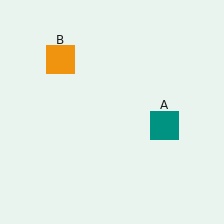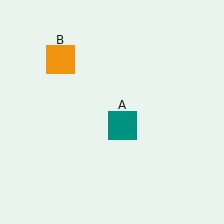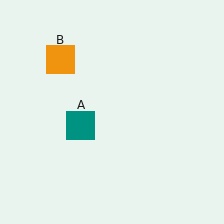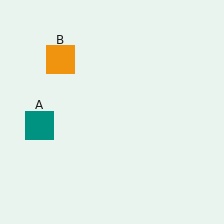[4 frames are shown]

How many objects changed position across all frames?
1 object changed position: teal square (object A).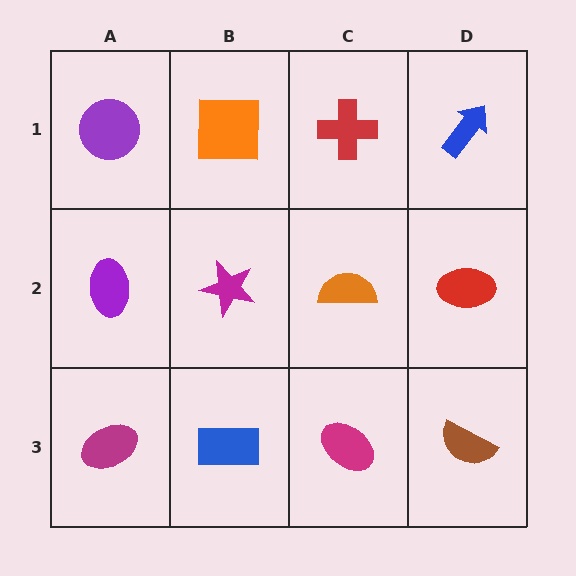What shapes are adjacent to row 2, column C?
A red cross (row 1, column C), a magenta ellipse (row 3, column C), a magenta star (row 2, column B), a red ellipse (row 2, column D).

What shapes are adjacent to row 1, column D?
A red ellipse (row 2, column D), a red cross (row 1, column C).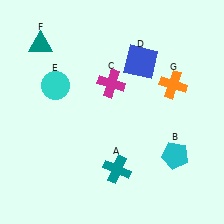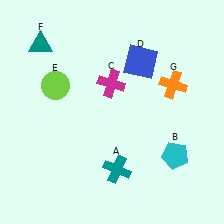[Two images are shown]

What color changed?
The circle (E) changed from cyan in Image 1 to lime in Image 2.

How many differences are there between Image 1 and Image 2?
There is 1 difference between the two images.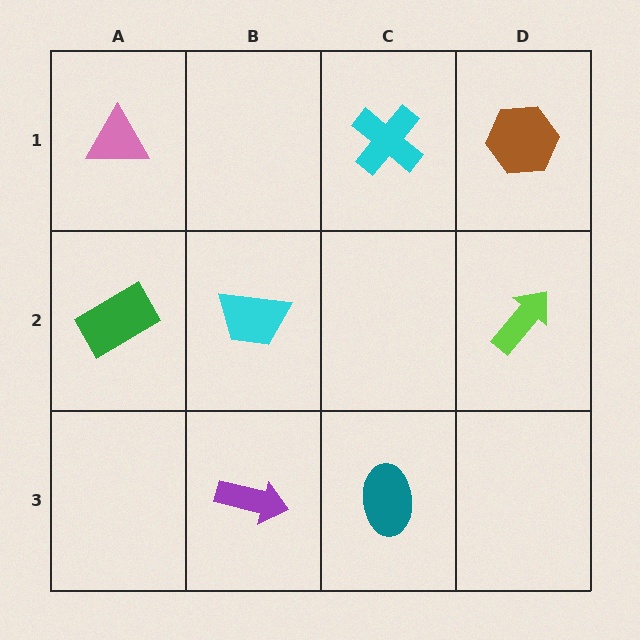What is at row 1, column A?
A pink triangle.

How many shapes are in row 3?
2 shapes.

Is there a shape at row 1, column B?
No, that cell is empty.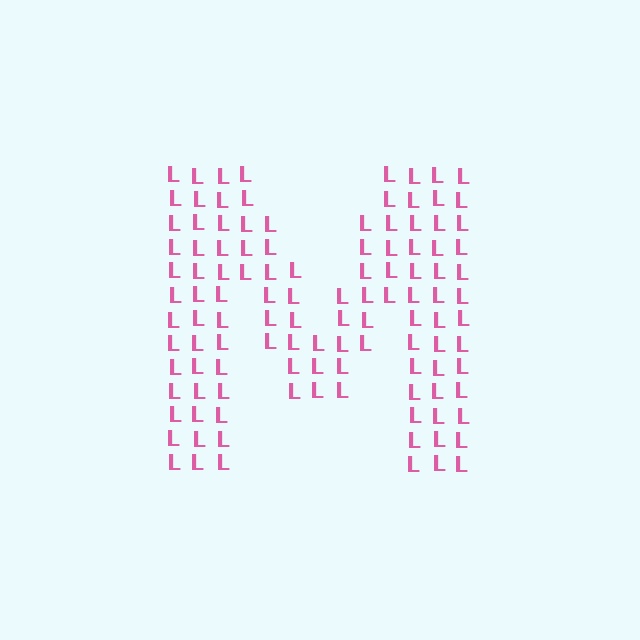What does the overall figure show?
The overall figure shows the letter M.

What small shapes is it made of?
It is made of small letter L's.